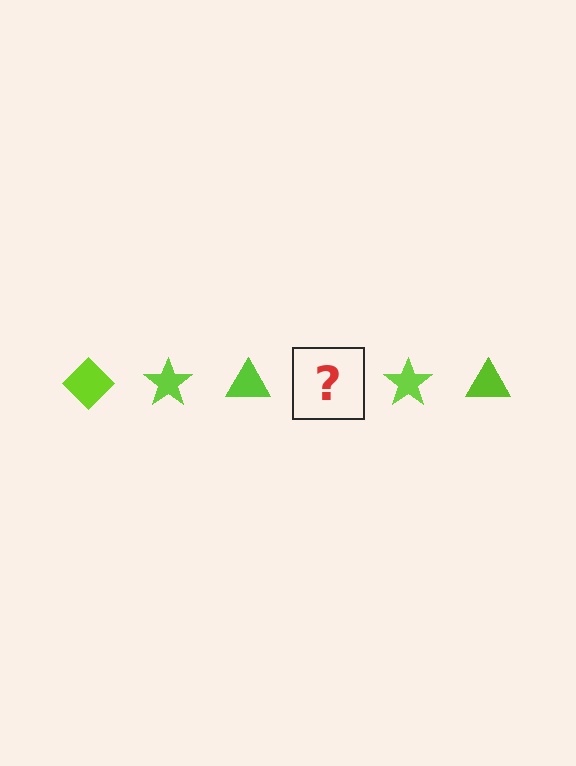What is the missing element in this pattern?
The missing element is a lime diamond.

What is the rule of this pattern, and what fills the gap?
The rule is that the pattern cycles through diamond, star, triangle shapes in lime. The gap should be filled with a lime diamond.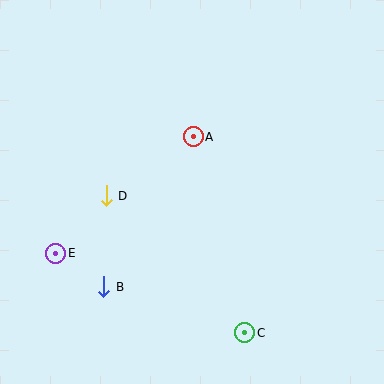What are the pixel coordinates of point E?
Point E is at (56, 254).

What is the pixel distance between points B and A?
The distance between B and A is 174 pixels.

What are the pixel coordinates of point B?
Point B is at (104, 287).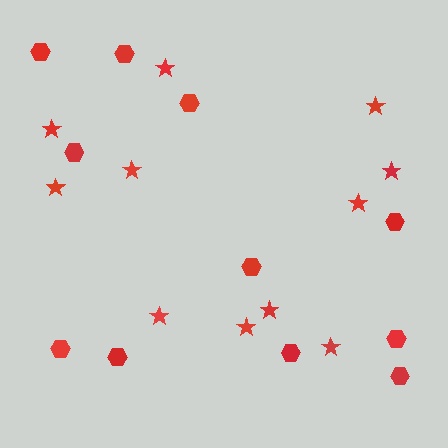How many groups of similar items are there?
There are 2 groups: one group of stars (11) and one group of hexagons (11).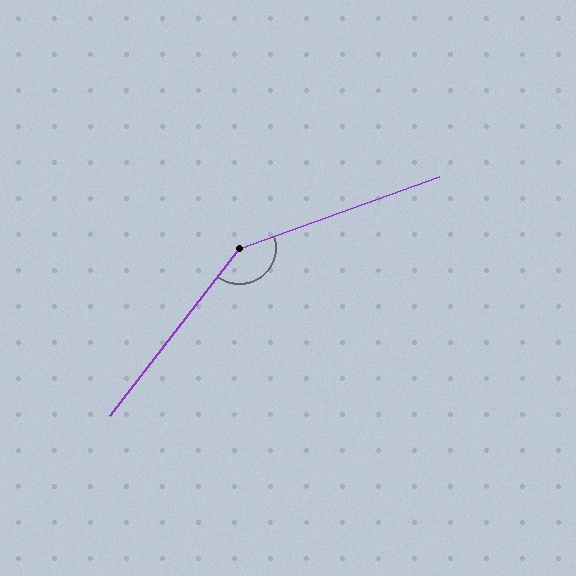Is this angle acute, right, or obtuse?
It is obtuse.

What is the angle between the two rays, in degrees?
Approximately 147 degrees.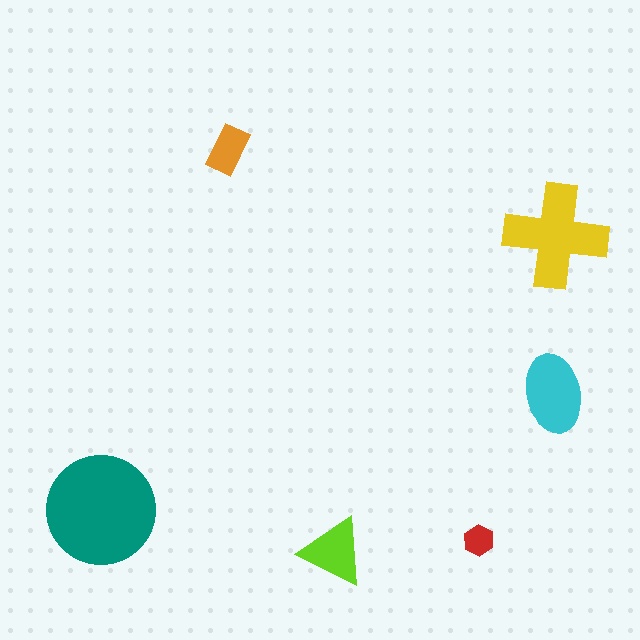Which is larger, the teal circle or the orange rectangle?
The teal circle.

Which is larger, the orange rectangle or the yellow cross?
The yellow cross.